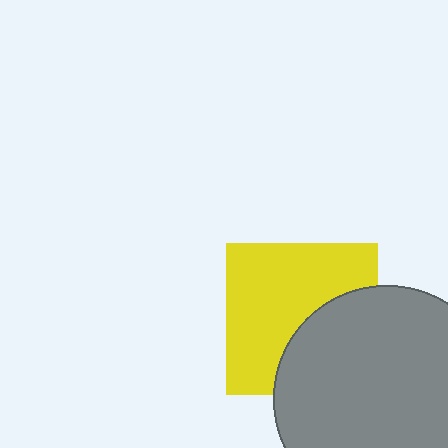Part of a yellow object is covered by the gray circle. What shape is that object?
It is a square.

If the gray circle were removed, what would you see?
You would see the complete yellow square.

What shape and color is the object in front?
The object in front is a gray circle.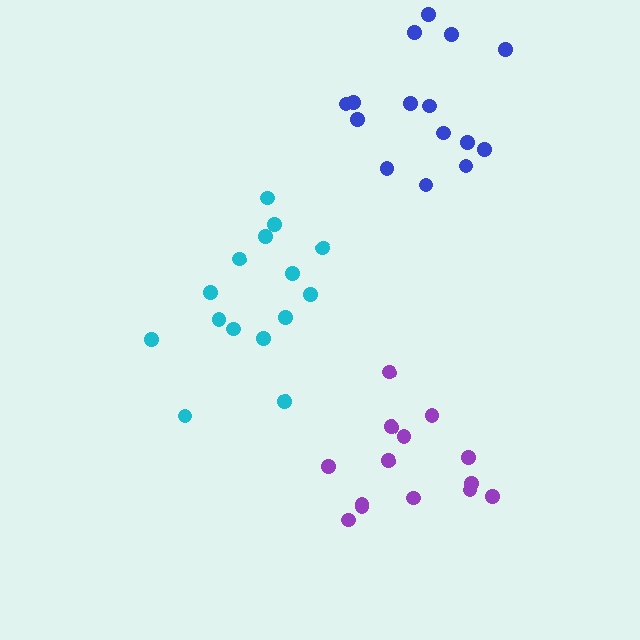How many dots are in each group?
Group 1: 15 dots, Group 2: 14 dots, Group 3: 15 dots (44 total).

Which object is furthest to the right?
The purple cluster is rightmost.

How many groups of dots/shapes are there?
There are 3 groups.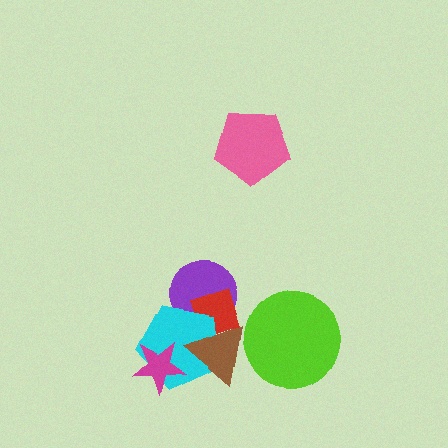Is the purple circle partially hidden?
Yes, it is partially covered by another shape.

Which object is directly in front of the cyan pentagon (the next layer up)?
The brown triangle is directly in front of the cyan pentagon.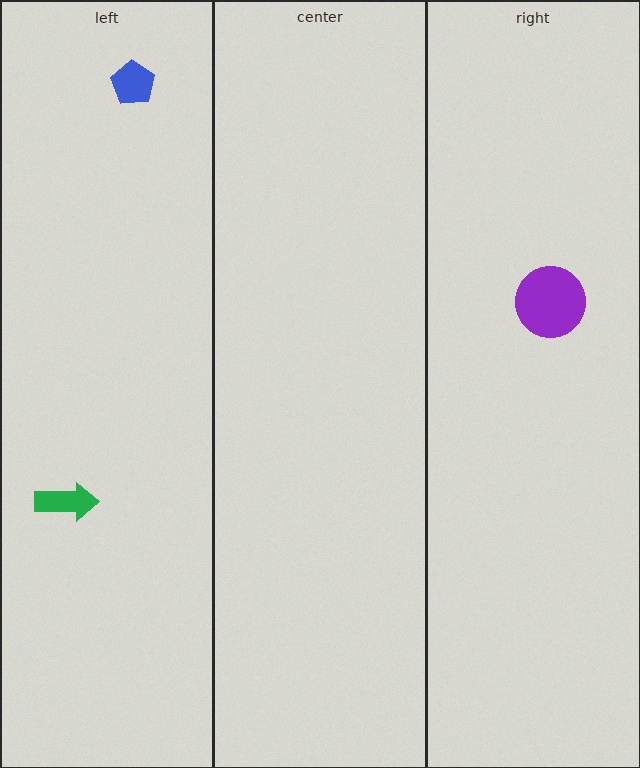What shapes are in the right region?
The purple circle.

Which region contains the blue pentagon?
The left region.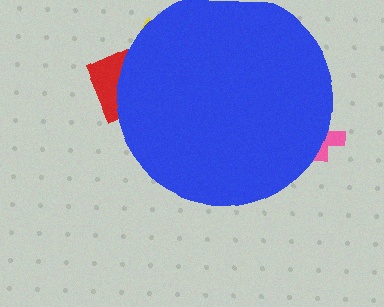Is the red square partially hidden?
Yes, the red square is partially hidden behind the blue circle.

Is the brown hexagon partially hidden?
Yes, the brown hexagon is partially hidden behind the blue circle.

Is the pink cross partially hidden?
Yes, the pink cross is partially hidden behind the blue circle.